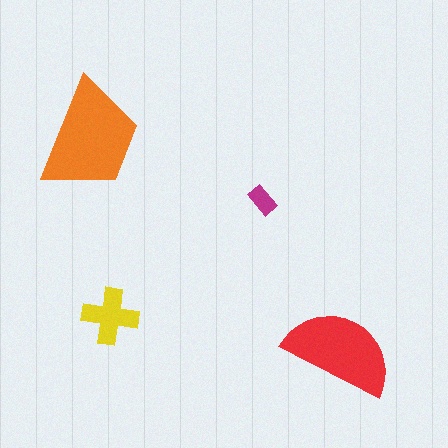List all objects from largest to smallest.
The orange trapezoid, the red semicircle, the yellow cross, the magenta rectangle.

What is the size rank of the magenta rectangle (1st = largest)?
4th.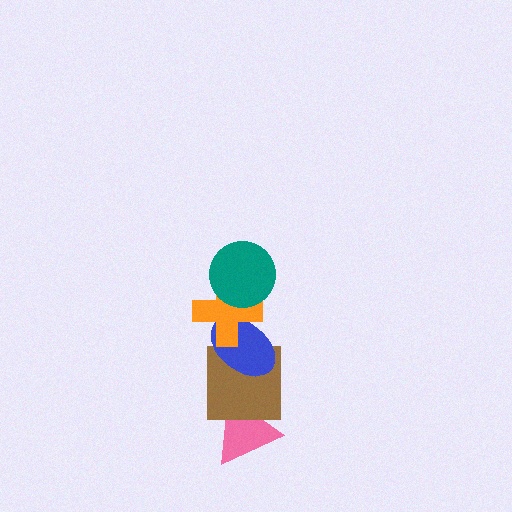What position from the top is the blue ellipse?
The blue ellipse is 3rd from the top.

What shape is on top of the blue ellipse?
The orange cross is on top of the blue ellipse.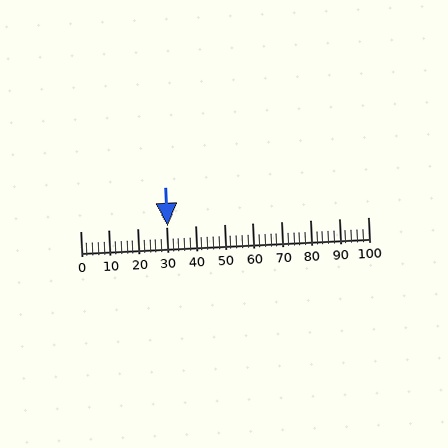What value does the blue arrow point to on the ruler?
The blue arrow points to approximately 30.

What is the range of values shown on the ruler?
The ruler shows values from 0 to 100.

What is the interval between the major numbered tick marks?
The major tick marks are spaced 10 units apart.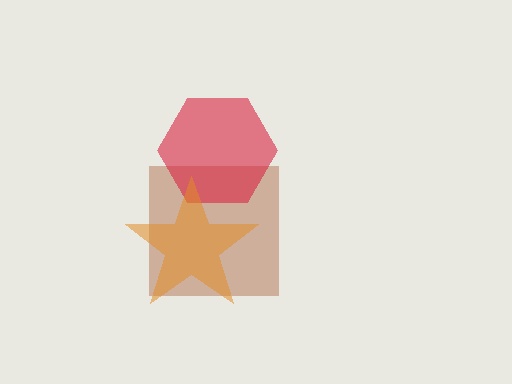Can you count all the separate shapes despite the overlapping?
Yes, there are 3 separate shapes.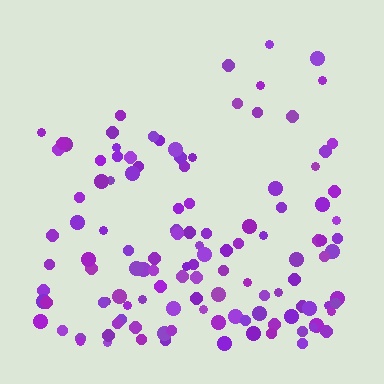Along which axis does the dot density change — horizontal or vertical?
Vertical.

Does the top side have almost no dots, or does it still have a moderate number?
Still a moderate number, just noticeably fewer than the bottom.